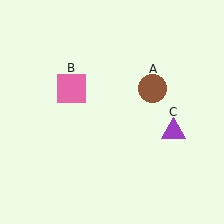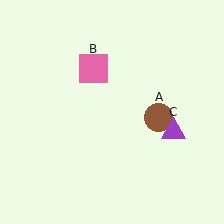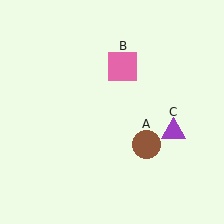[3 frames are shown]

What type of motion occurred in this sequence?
The brown circle (object A), pink square (object B) rotated clockwise around the center of the scene.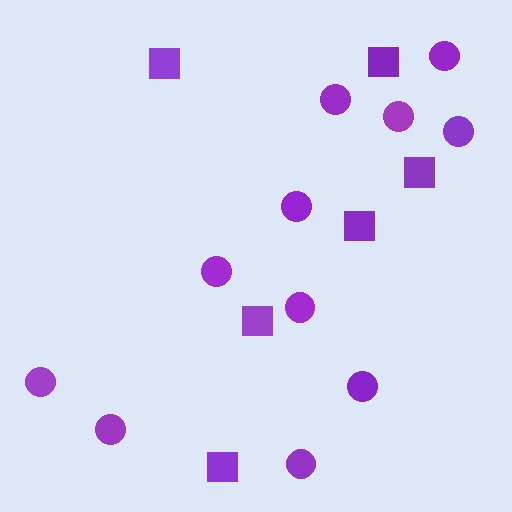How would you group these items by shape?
There are 2 groups: one group of circles (11) and one group of squares (6).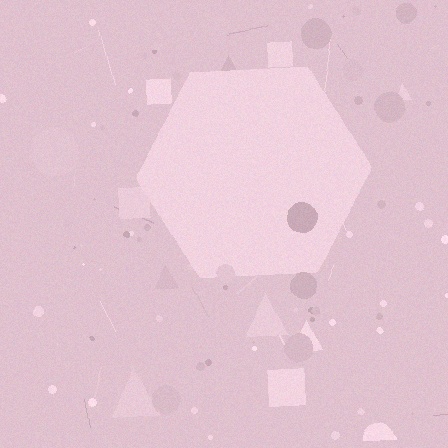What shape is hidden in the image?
A hexagon is hidden in the image.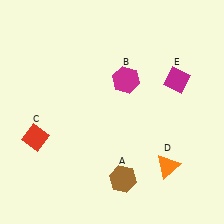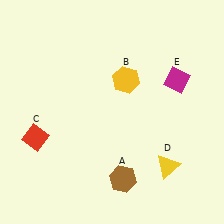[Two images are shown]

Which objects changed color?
B changed from magenta to yellow. D changed from orange to yellow.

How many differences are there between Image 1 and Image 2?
There are 2 differences between the two images.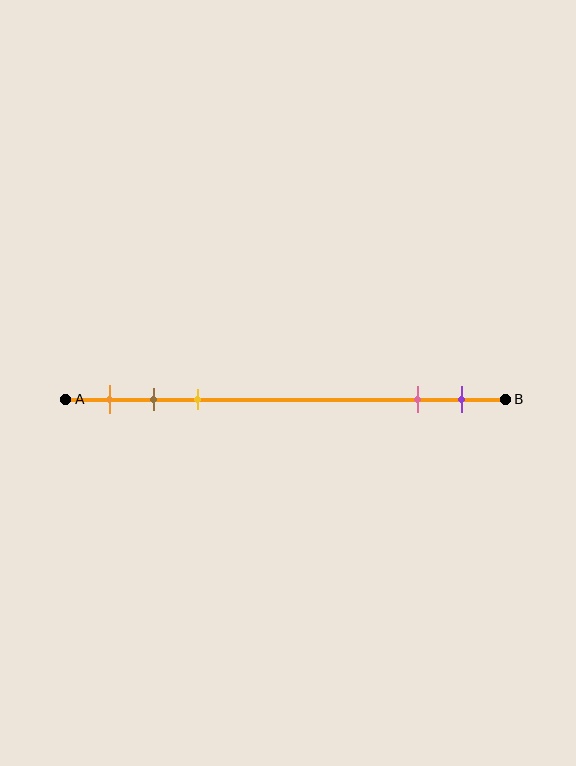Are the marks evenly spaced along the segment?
No, the marks are not evenly spaced.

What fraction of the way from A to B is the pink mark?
The pink mark is approximately 80% (0.8) of the way from A to B.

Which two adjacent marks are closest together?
The brown and yellow marks are the closest adjacent pair.